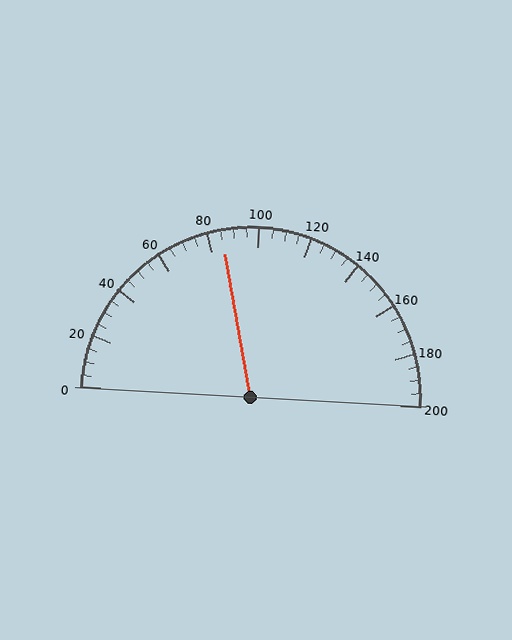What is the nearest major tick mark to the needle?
The nearest major tick mark is 80.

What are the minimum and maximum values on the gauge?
The gauge ranges from 0 to 200.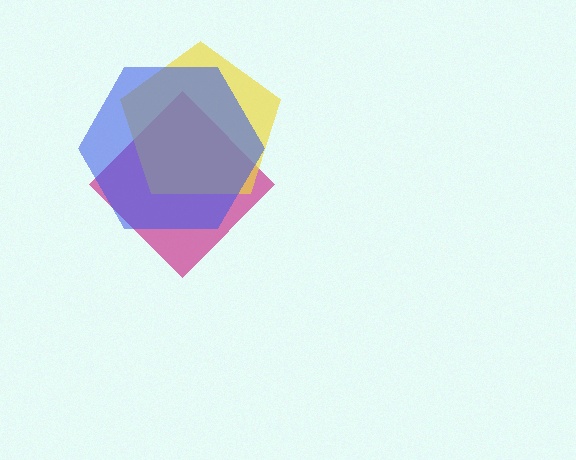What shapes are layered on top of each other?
The layered shapes are: a magenta diamond, a yellow pentagon, a blue hexagon.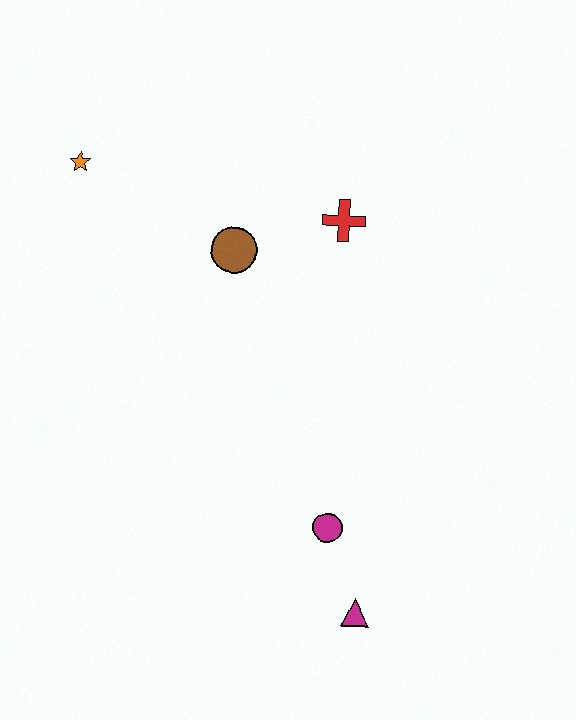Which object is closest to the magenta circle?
The magenta triangle is closest to the magenta circle.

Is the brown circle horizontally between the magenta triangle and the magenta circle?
No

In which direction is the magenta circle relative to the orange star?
The magenta circle is below the orange star.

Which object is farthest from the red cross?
The magenta triangle is farthest from the red cross.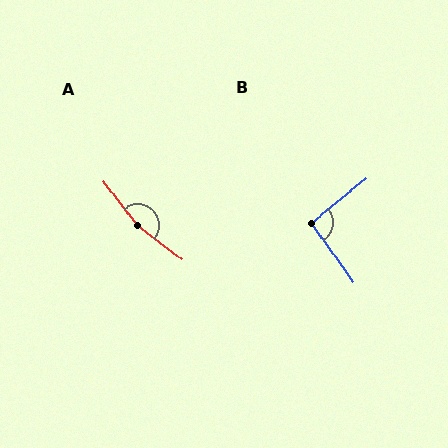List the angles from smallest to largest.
B (95°), A (164°).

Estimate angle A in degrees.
Approximately 164 degrees.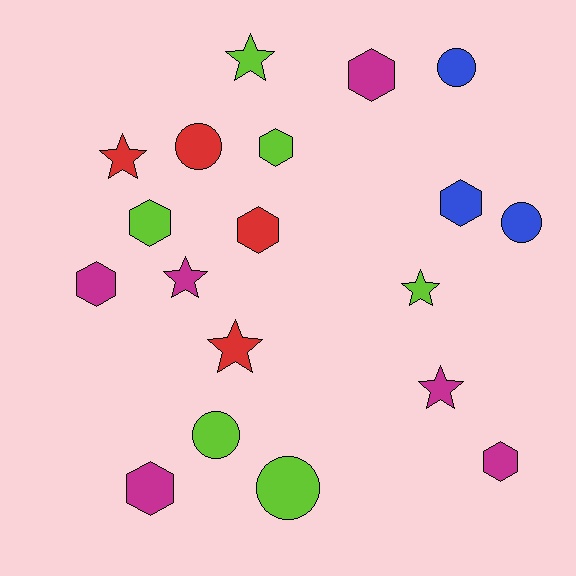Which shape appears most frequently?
Hexagon, with 8 objects.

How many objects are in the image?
There are 19 objects.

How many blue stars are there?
There are no blue stars.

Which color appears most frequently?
Lime, with 6 objects.